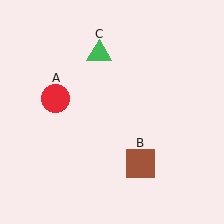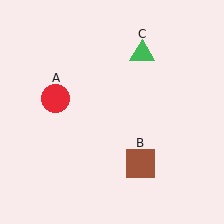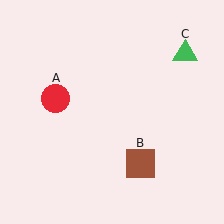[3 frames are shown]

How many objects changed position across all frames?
1 object changed position: green triangle (object C).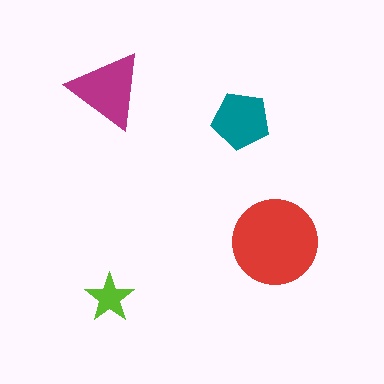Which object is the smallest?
The lime star.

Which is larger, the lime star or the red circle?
The red circle.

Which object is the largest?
The red circle.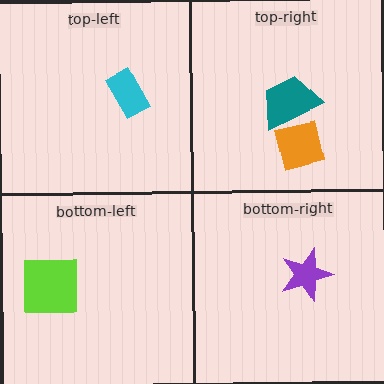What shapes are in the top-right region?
The orange square, the teal trapezoid.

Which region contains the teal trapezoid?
The top-right region.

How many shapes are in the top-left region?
1.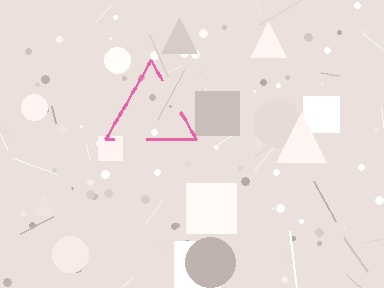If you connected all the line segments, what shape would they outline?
They would outline a triangle.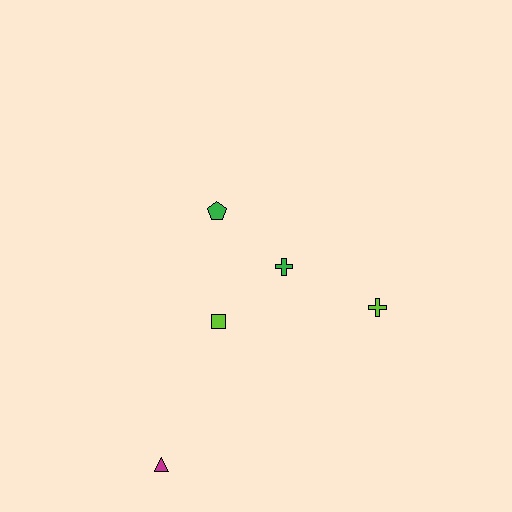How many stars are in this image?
There are no stars.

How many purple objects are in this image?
There are no purple objects.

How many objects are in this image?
There are 5 objects.